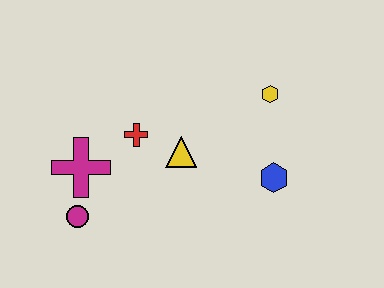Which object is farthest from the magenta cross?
The yellow hexagon is farthest from the magenta cross.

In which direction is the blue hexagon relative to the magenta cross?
The blue hexagon is to the right of the magenta cross.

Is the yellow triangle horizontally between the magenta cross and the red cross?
No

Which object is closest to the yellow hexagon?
The blue hexagon is closest to the yellow hexagon.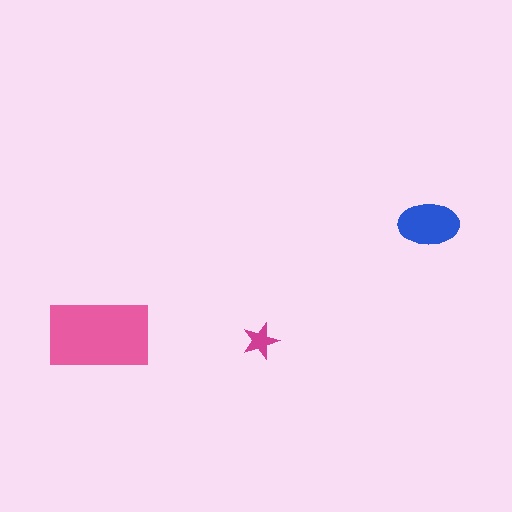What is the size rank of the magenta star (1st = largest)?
3rd.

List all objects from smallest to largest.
The magenta star, the blue ellipse, the pink rectangle.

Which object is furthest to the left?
The pink rectangle is leftmost.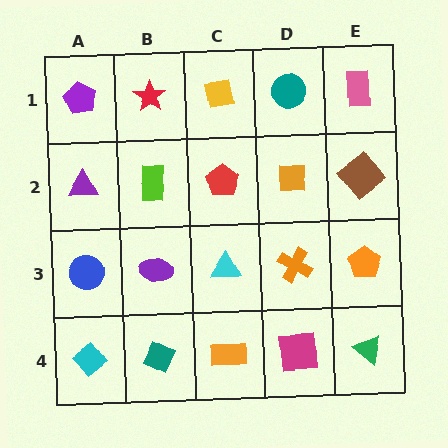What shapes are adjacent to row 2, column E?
A pink rectangle (row 1, column E), an orange pentagon (row 3, column E), an orange square (row 2, column D).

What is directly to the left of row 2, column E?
An orange square.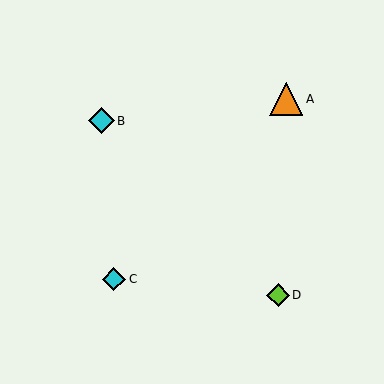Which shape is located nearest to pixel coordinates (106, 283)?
The cyan diamond (labeled C) at (114, 279) is nearest to that location.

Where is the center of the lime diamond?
The center of the lime diamond is at (278, 295).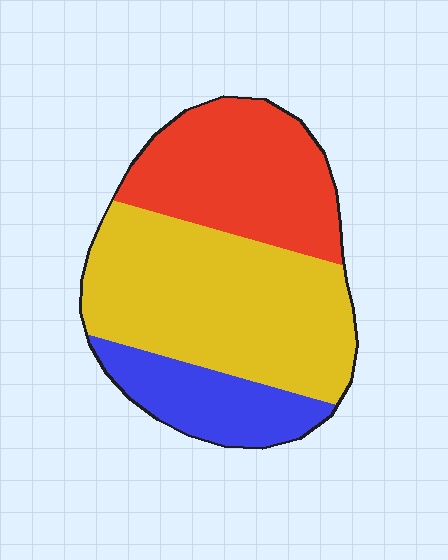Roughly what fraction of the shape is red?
Red covers roughly 35% of the shape.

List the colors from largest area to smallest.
From largest to smallest: yellow, red, blue.